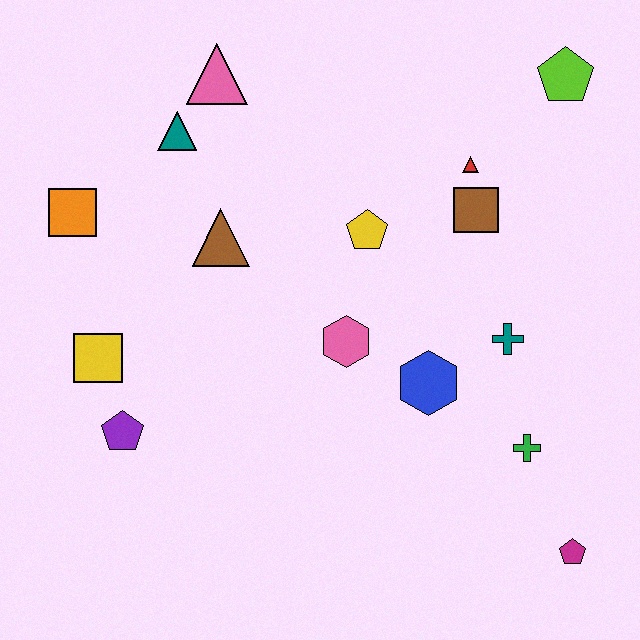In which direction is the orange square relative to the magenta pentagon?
The orange square is to the left of the magenta pentagon.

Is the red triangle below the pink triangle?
Yes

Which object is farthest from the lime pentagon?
The purple pentagon is farthest from the lime pentagon.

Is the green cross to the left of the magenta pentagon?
Yes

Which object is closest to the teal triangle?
The pink triangle is closest to the teal triangle.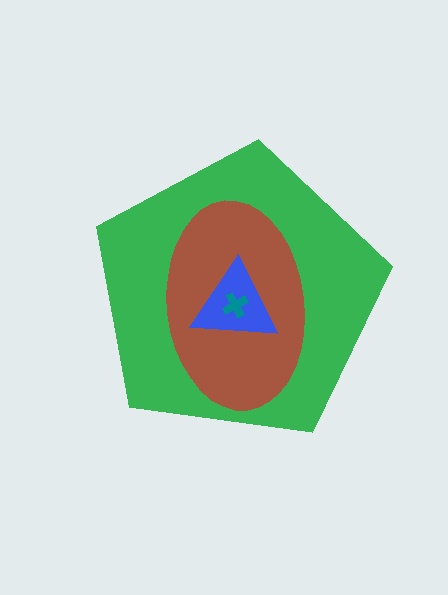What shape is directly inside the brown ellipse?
The blue triangle.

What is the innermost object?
The teal cross.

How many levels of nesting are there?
4.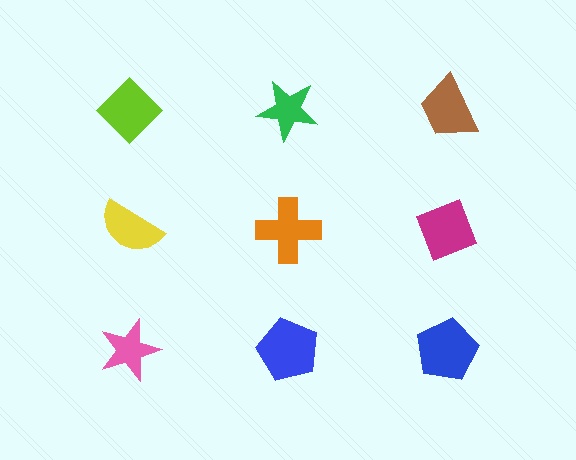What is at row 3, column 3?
A blue pentagon.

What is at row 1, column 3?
A brown trapezoid.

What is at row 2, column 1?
A yellow semicircle.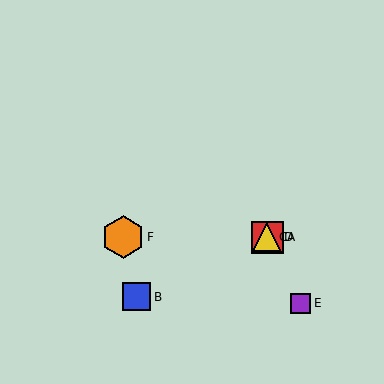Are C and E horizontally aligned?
No, C is at y≈237 and E is at y≈303.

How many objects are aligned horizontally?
4 objects (A, C, D, F) are aligned horizontally.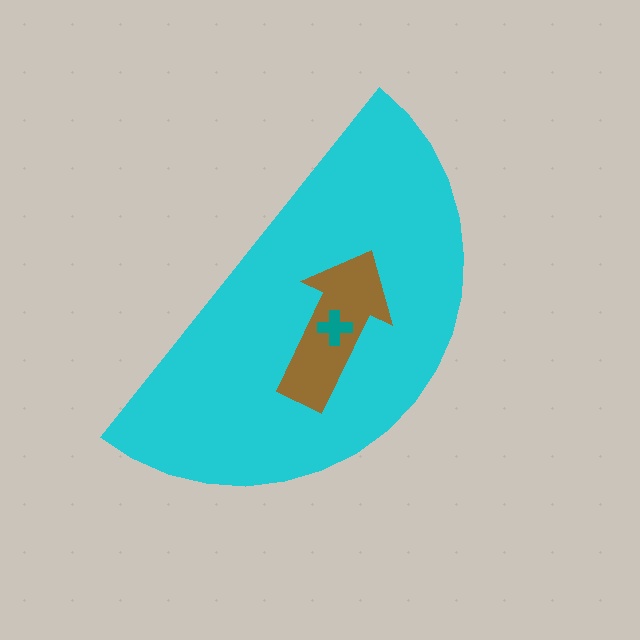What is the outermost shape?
The cyan semicircle.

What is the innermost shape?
The teal cross.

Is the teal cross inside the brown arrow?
Yes.